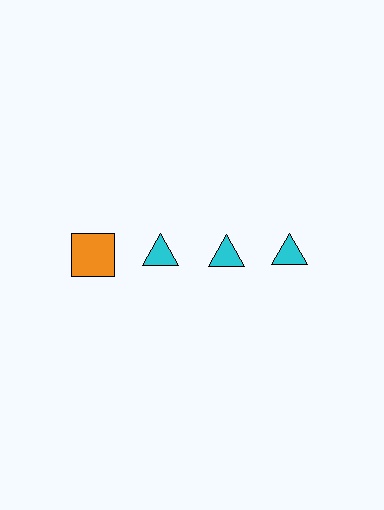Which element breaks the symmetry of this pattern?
The orange square in the top row, leftmost column breaks the symmetry. All other shapes are cyan triangles.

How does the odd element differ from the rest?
It differs in both color (orange instead of cyan) and shape (square instead of triangle).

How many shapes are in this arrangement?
There are 4 shapes arranged in a grid pattern.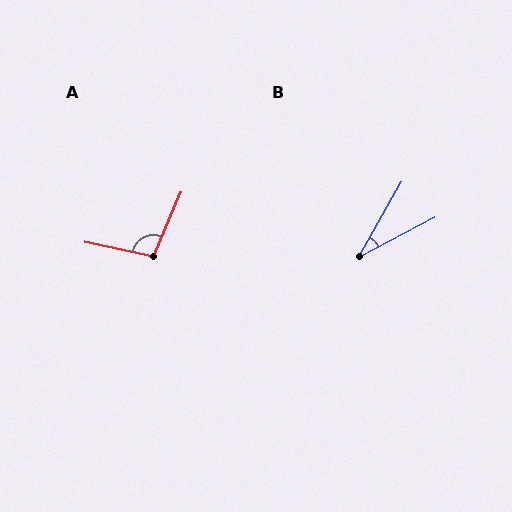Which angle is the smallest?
B, at approximately 32 degrees.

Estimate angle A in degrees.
Approximately 101 degrees.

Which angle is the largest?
A, at approximately 101 degrees.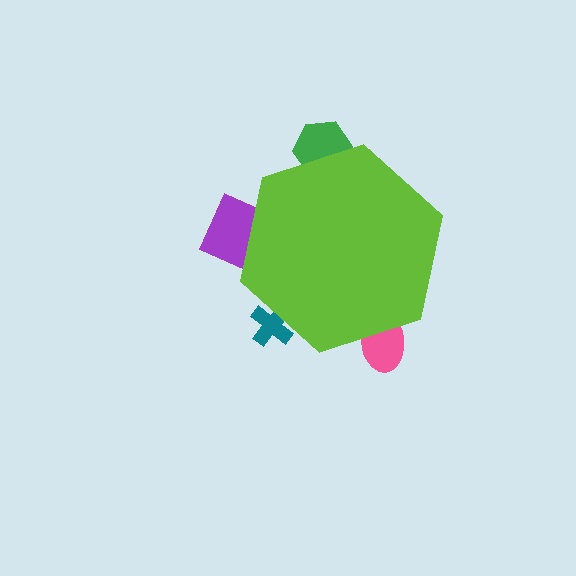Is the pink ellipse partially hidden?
Yes, the pink ellipse is partially hidden behind the lime hexagon.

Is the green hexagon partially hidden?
Yes, the green hexagon is partially hidden behind the lime hexagon.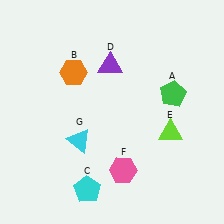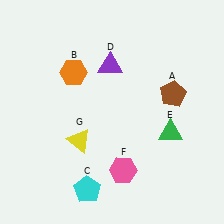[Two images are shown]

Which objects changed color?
A changed from green to brown. E changed from lime to green. G changed from cyan to yellow.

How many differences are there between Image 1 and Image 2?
There are 3 differences between the two images.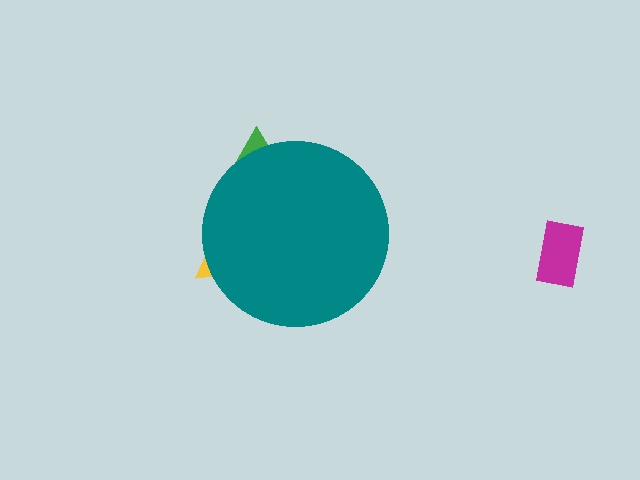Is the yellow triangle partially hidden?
Yes, the yellow triangle is partially hidden behind the teal circle.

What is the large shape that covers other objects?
A teal circle.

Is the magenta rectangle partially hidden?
No, the magenta rectangle is fully visible.